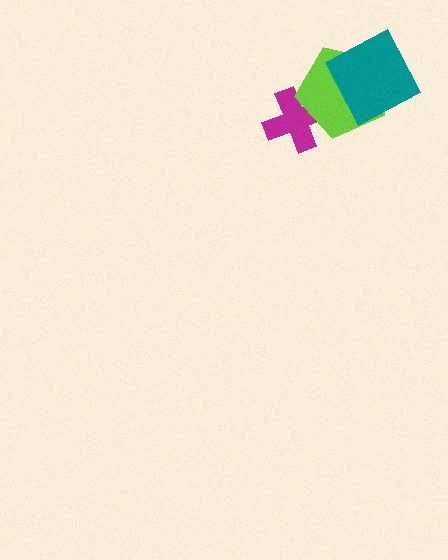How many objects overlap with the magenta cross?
1 object overlaps with the magenta cross.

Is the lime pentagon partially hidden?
Yes, it is partially covered by another shape.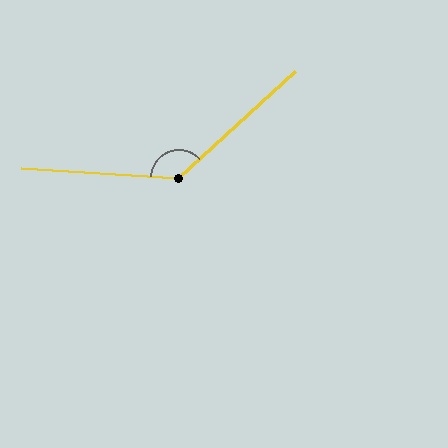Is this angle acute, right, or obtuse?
It is obtuse.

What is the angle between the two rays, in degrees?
Approximately 134 degrees.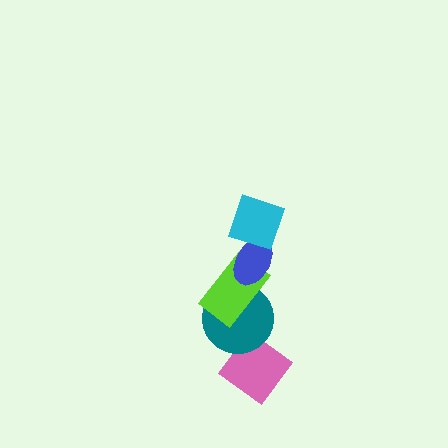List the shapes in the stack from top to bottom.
From top to bottom: the cyan square, the blue ellipse, the lime rectangle, the teal circle, the pink diamond.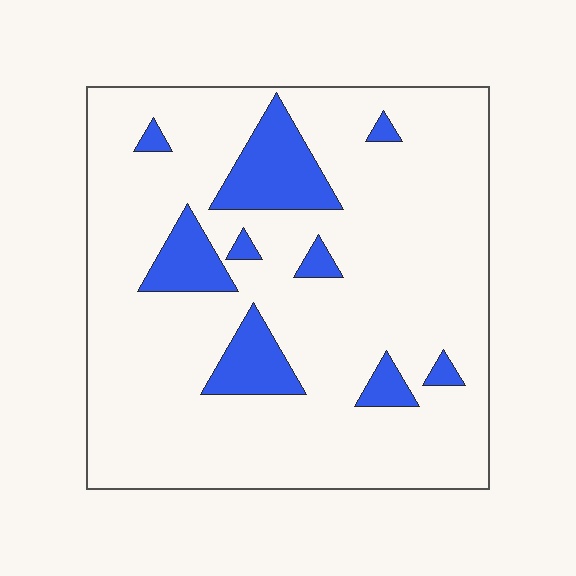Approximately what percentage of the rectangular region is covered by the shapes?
Approximately 15%.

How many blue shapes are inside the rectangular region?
9.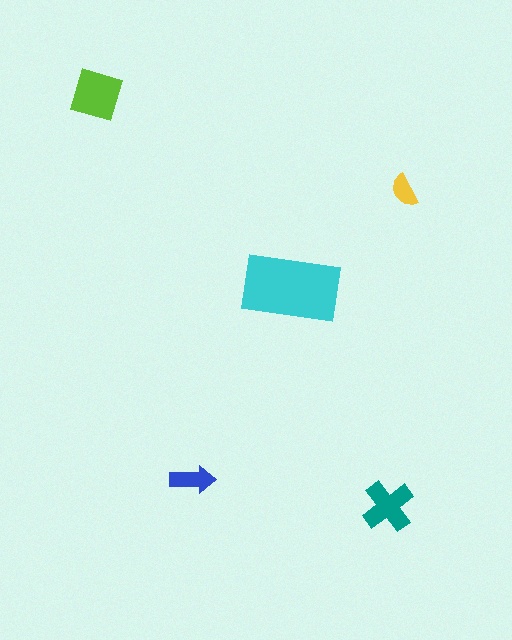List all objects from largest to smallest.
The cyan rectangle, the lime square, the teal cross, the blue arrow, the yellow semicircle.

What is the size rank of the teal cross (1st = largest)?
3rd.